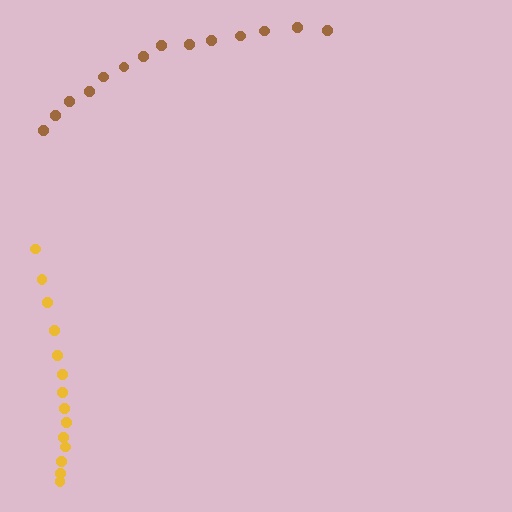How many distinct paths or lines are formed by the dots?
There are 2 distinct paths.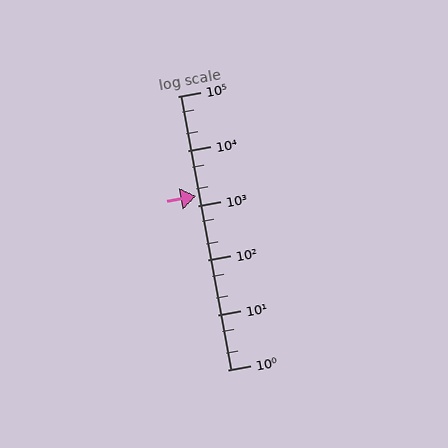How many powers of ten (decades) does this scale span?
The scale spans 5 decades, from 1 to 100000.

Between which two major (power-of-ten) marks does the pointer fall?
The pointer is between 1000 and 10000.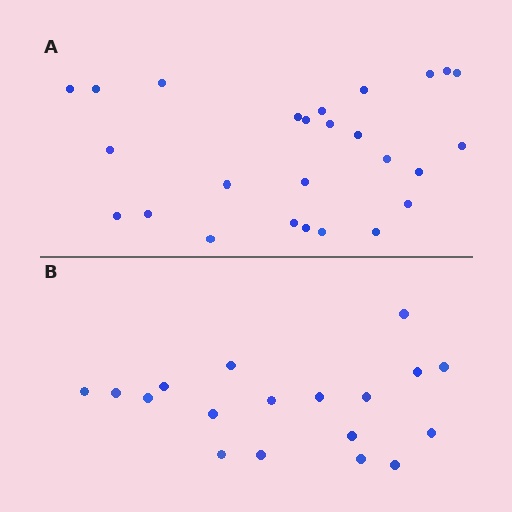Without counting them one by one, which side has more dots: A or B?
Region A (the top region) has more dots.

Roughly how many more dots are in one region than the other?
Region A has roughly 8 or so more dots than region B.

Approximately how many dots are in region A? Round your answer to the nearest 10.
About 30 dots. (The exact count is 26, which rounds to 30.)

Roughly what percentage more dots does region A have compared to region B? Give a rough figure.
About 45% more.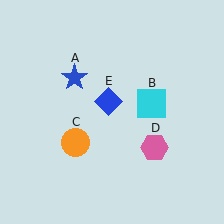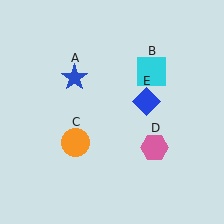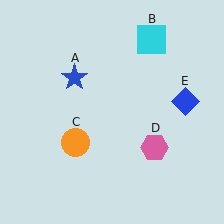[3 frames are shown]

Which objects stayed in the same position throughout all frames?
Blue star (object A) and orange circle (object C) and pink hexagon (object D) remained stationary.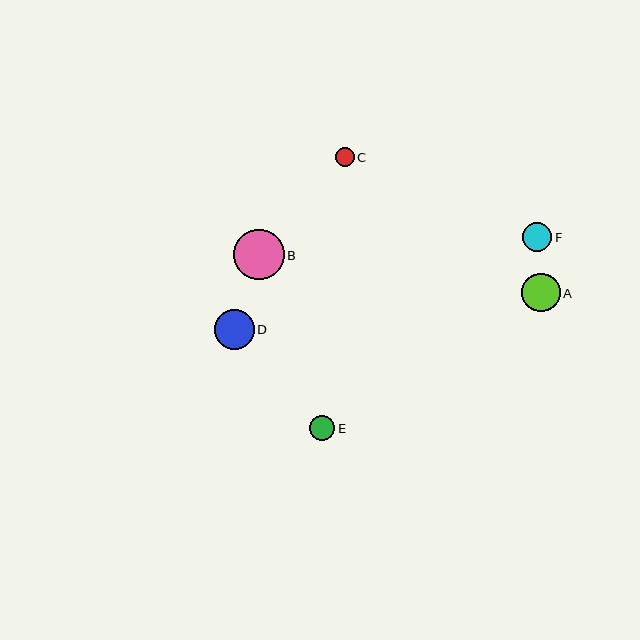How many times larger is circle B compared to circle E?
Circle B is approximately 2.0 times the size of circle E.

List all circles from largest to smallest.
From largest to smallest: B, D, A, F, E, C.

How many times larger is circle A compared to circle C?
Circle A is approximately 2.1 times the size of circle C.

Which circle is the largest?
Circle B is the largest with a size of approximately 51 pixels.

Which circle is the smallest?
Circle C is the smallest with a size of approximately 19 pixels.